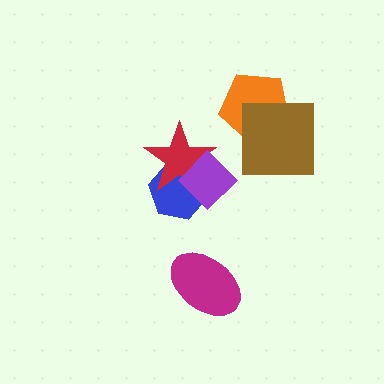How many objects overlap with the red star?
2 objects overlap with the red star.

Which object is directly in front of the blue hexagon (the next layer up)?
The red star is directly in front of the blue hexagon.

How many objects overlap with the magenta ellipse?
0 objects overlap with the magenta ellipse.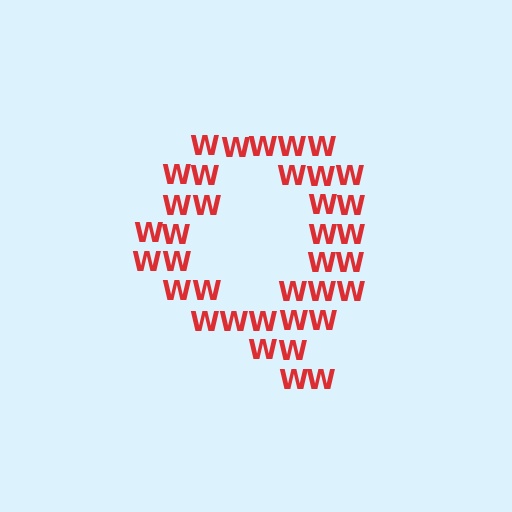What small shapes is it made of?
It is made of small letter W's.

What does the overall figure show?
The overall figure shows the letter Q.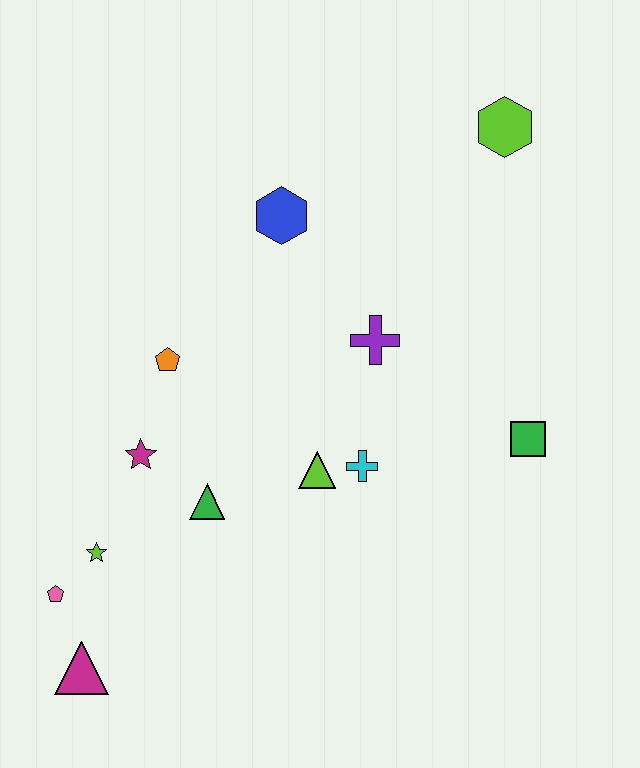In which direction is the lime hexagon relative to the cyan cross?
The lime hexagon is above the cyan cross.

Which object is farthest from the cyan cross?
The lime hexagon is farthest from the cyan cross.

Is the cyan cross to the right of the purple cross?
No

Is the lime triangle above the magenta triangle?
Yes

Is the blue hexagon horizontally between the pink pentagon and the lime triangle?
Yes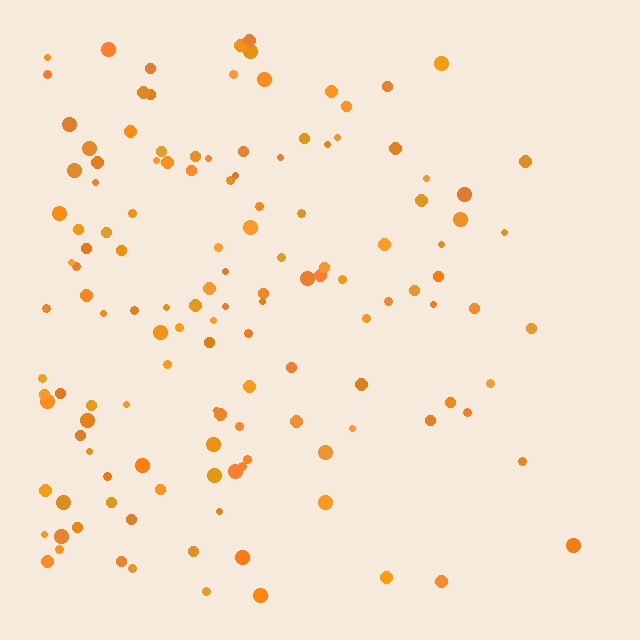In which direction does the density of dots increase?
From right to left, with the left side densest.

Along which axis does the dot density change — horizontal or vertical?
Horizontal.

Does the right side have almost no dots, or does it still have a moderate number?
Still a moderate number, just noticeably fewer than the left.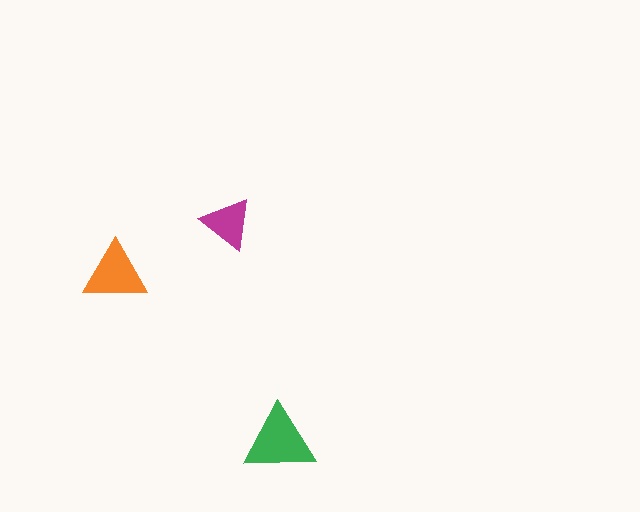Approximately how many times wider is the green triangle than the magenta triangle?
About 1.5 times wider.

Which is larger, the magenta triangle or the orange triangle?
The orange one.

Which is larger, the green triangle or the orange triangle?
The green one.